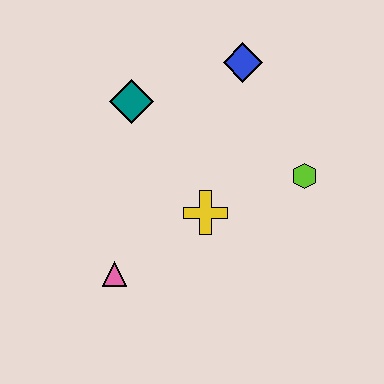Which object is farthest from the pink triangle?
The blue diamond is farthest from the pink triangle.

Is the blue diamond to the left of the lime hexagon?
Yes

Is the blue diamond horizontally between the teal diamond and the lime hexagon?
Yes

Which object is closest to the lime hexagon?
The yellow cross is closest to the lime hexagon.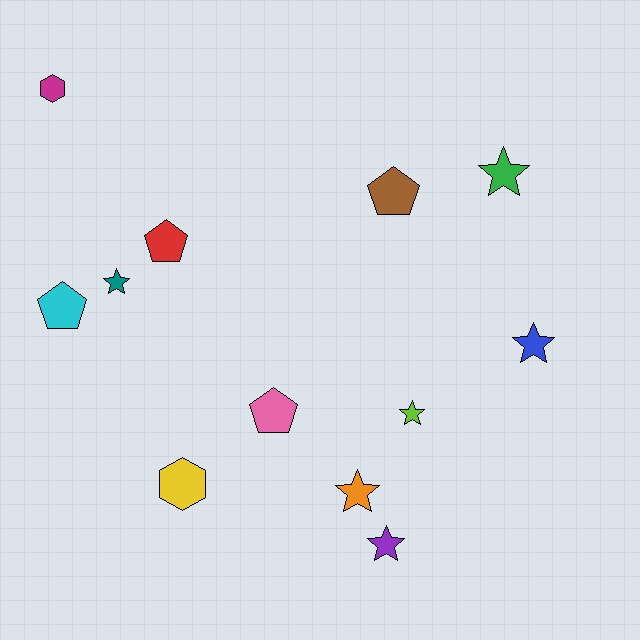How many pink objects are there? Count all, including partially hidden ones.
There is 1 pink object.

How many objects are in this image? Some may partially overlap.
There are 12 objects.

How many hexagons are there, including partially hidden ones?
There are 2 hexagons.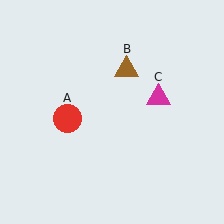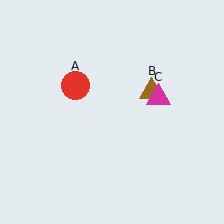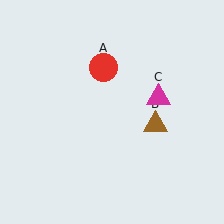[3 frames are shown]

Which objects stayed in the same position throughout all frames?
Magenta triangle (object C) remained stationary.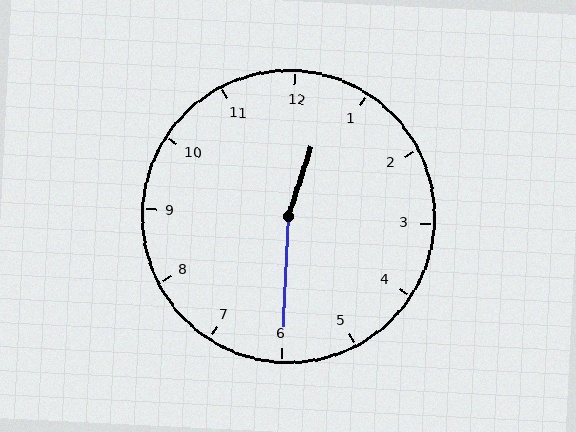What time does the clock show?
12:30.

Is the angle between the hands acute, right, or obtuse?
It is obtuse.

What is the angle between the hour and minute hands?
Approximately 165 degrees.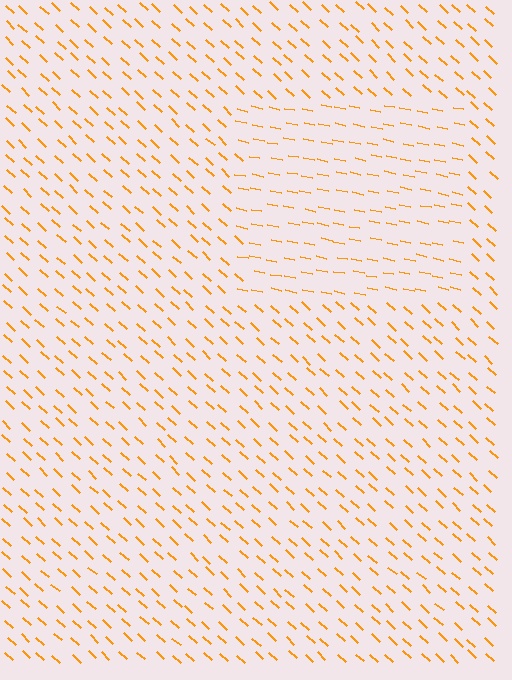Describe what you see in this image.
The image is filled with small orange line segments. A rectangle region in the image has lines oriented differently from the surrounding lines, creating a visible texture boundary.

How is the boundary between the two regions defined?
The boundary is defined purely by a change in line orientation (approximately 31 degrees difference). All lines are the same color and thickness.